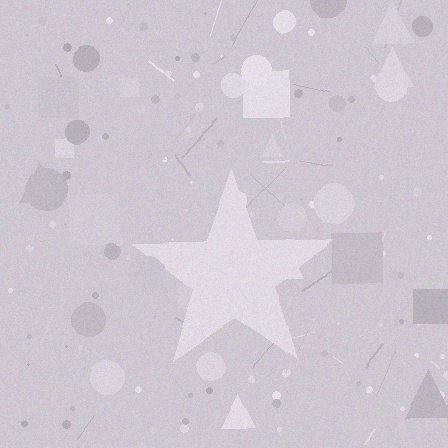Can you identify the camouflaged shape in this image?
The camouflaged shape is a star.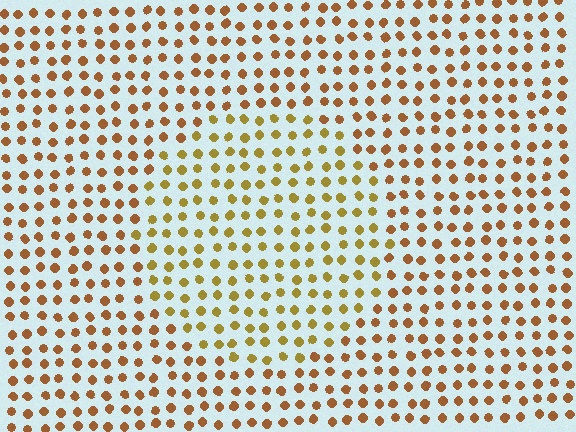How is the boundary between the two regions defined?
The boundary is defined purely by a slight shift in hue (about 26 degrees). Spacing, size, and orientation are identical on both sides.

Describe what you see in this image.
The image is filled with small brown elements in a uniform arrangement. A circle-shaped region is visible where the elements are tinted to a slightly different hue, forming a subtle color boundary.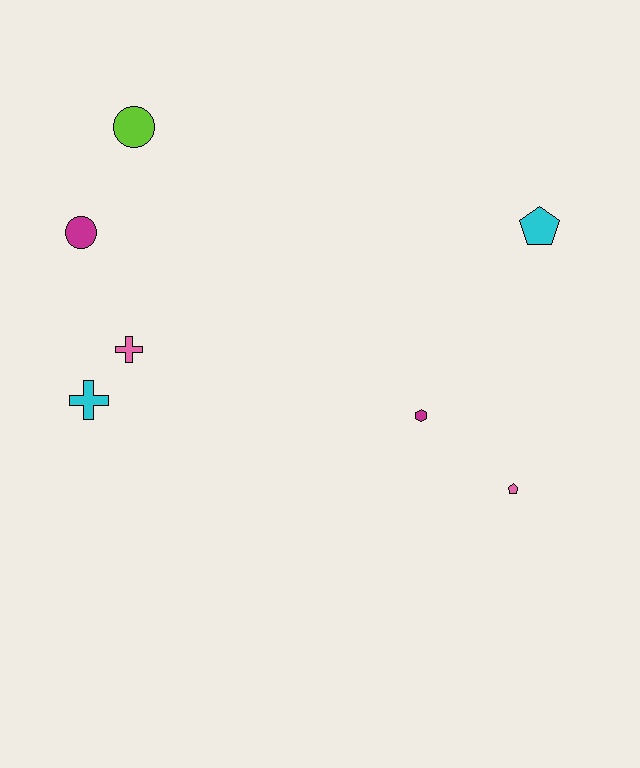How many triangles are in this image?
There are no triangles.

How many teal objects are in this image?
There are no teal objects.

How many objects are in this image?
There are 7 objects.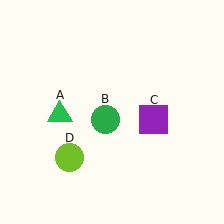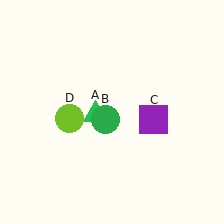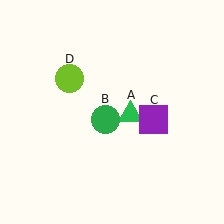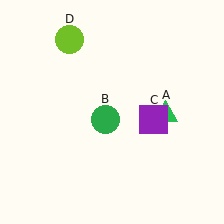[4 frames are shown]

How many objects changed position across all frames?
2 objects changed position: green triangle (object A), lime circle (object D).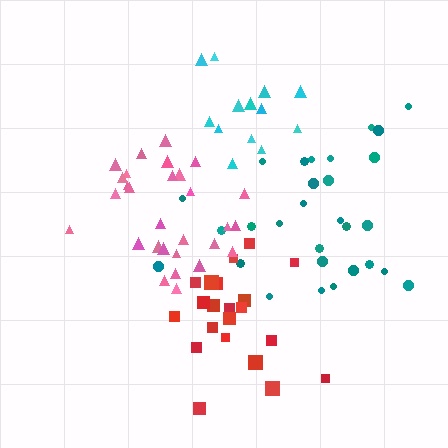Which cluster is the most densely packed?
Cyan.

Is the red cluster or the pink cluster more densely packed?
Pink.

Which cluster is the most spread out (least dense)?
Teal.